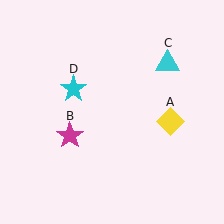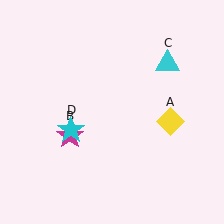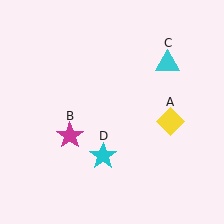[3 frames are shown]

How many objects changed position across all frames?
1 object changed position: cyan star (object D).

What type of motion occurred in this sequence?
The cyan star (object D) rotated counterclockwise around the center of the scene.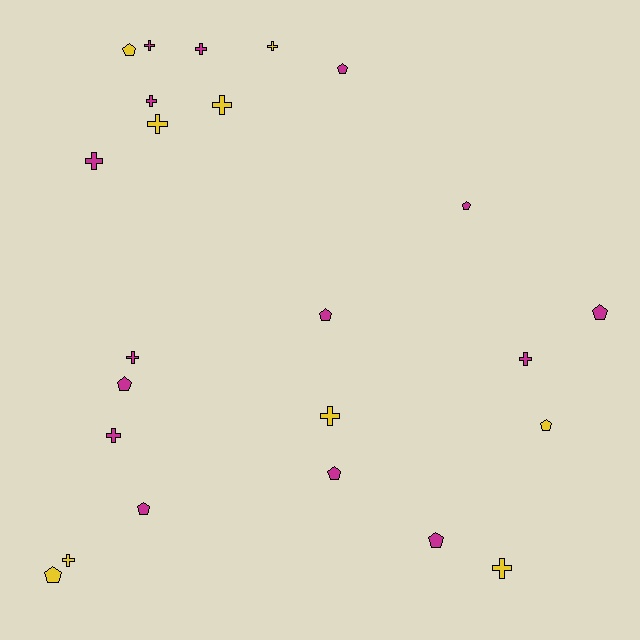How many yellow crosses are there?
There are 6 yellow crosses.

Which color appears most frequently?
Magenta, with 15 objects.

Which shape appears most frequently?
Cross, with 13 objects.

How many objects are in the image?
There are 24 objects.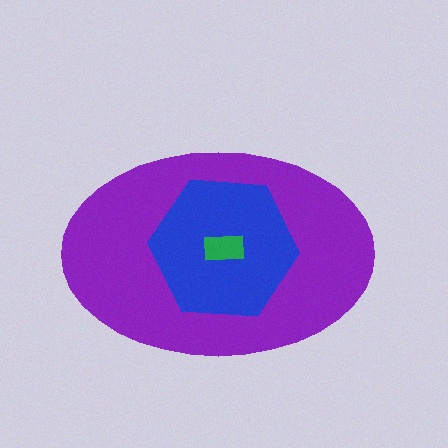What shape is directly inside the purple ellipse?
The blue hexagon.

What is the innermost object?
The green rectangle.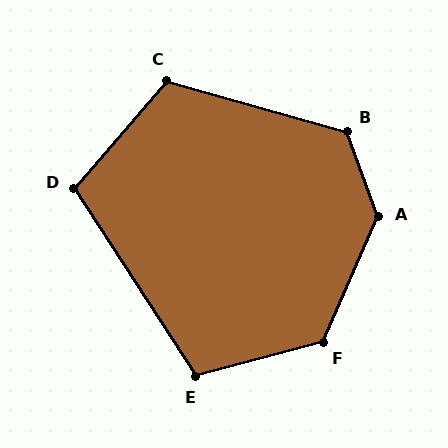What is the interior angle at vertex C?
Approximately 115 degrees (obtuse).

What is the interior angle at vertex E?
Approximately 108 degrees (obtuse).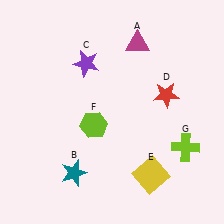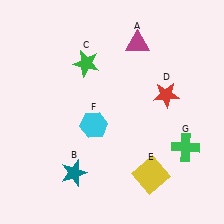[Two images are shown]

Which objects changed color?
C changed from purple to green. F changed from lime to cyan. G changed from lime to green.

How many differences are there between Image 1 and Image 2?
There are 3 differences between the two images.